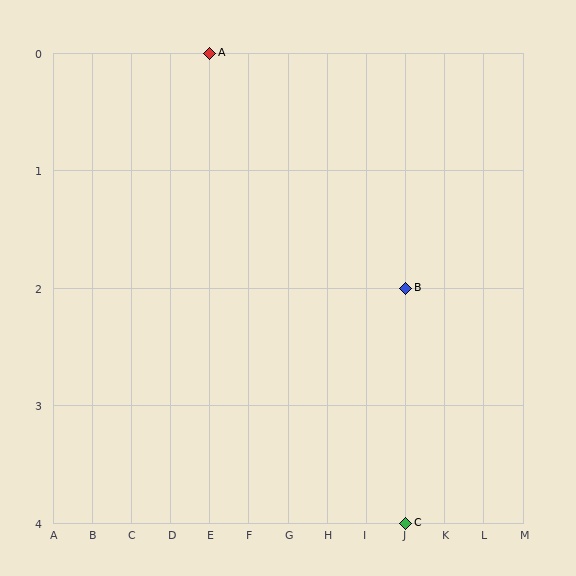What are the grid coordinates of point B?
Point B is at grid coordinates (J, 2).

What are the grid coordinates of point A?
Point A is at grid coordinates (E, 0).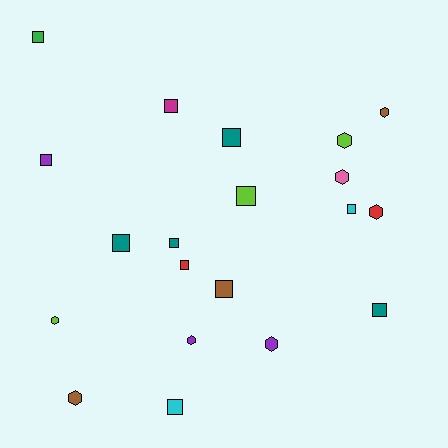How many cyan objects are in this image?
There are 2 cyan objects.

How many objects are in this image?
There are 20 objects.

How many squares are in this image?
There are 12 squares.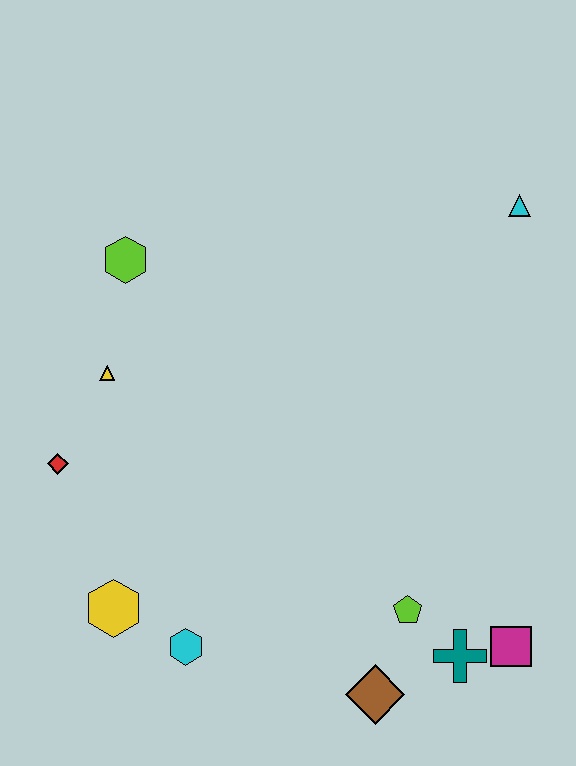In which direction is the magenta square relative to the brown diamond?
The magenta square is to the right of the brown diamond.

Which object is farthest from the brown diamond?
The cyan triangle is farthest from the brown diamond.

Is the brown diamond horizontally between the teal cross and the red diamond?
Yes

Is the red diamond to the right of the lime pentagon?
No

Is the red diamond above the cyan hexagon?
Yes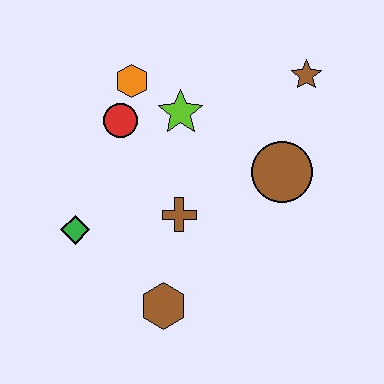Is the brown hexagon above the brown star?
No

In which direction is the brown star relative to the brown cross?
The brown star is above the brown cross.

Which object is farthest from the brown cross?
The brown star is farthest from the brown cross.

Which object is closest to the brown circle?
The brown star is closest to the brown circle.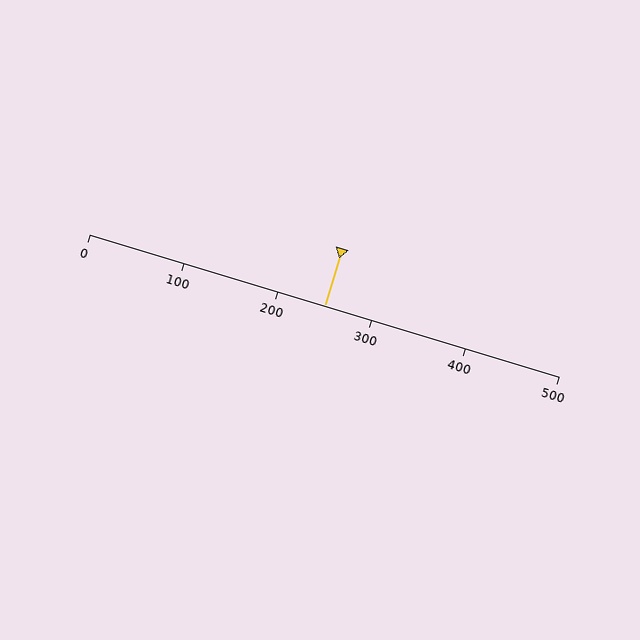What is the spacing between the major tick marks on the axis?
The major ticks are spaced 100 apart.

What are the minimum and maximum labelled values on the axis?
The axis runs from 0 to 500.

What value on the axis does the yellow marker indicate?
The marker indicates approximately 250.